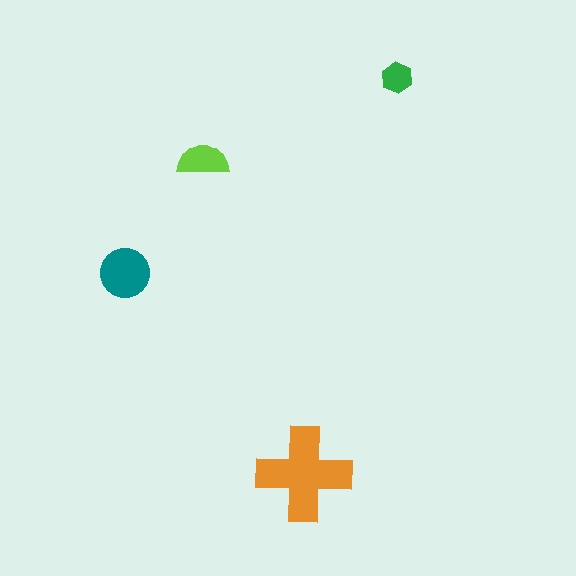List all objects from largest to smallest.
The orange cross, the teal circle, the lime semicircle, the green hexagon.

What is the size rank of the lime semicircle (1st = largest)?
3rd.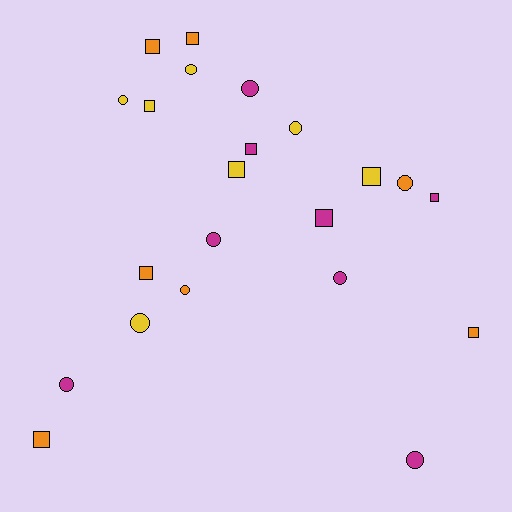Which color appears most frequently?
Magenta, with 8 objects.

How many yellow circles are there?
There are 4 yellow circles.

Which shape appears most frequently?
Square, with 11 objects.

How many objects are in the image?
There are 22 objects.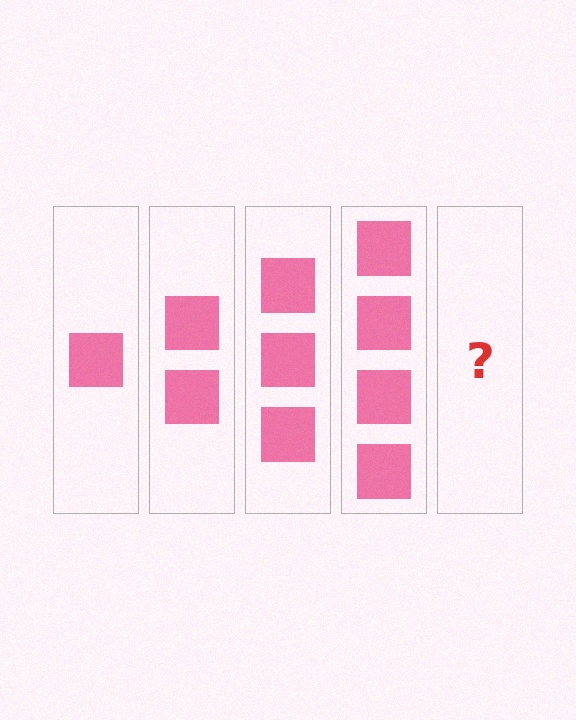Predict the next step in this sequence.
The next step is 5 squares.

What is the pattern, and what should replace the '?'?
The pattern is that each step adds one more square. The '?' should be 5 squares.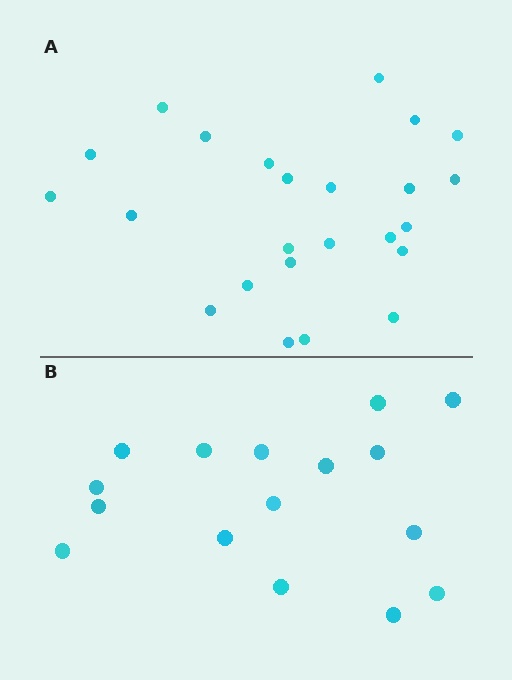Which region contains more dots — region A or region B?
Region A (the top region) has more dots.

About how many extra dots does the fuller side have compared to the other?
Region A has roughly 8 or so more dots than region B.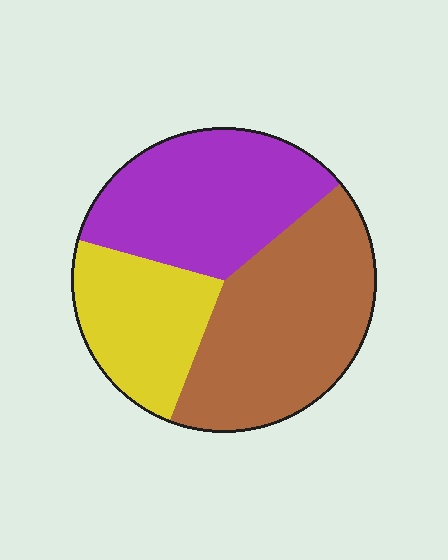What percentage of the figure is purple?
Purple takes up between a quarter and a half of the figure.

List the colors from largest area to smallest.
From largest to smallest: brown, purple, yellow.